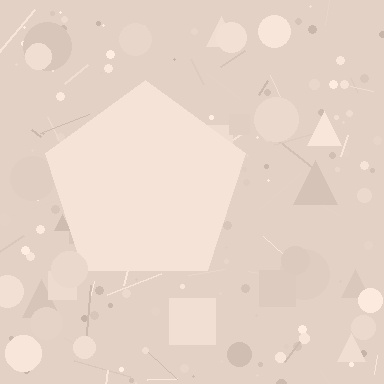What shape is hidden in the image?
A pentagon is hidden in the image.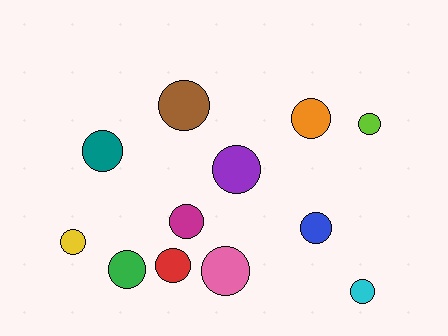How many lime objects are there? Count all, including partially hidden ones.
There is 1 lime object.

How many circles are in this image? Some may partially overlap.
There are 12 circles.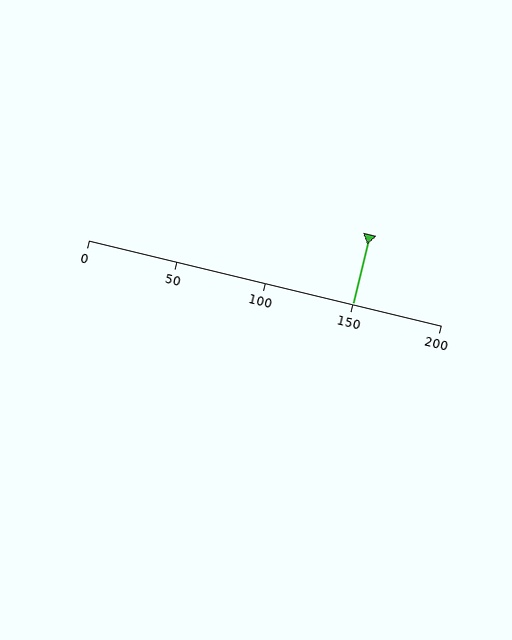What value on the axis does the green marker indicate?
The marker indicates approximately 150.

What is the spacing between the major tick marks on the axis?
The major ticks are spaced 50 apart.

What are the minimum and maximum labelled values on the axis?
The axis runs from 0 to 200.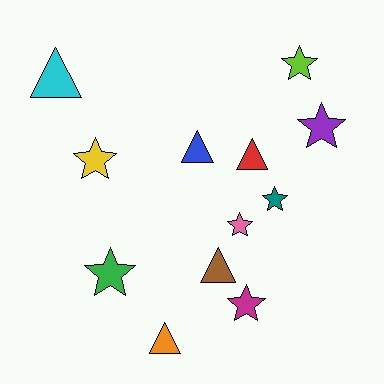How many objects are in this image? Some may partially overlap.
There are 12 objects.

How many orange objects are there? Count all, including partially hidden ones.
There is 1 orange object.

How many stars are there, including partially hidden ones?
There are 7 stars.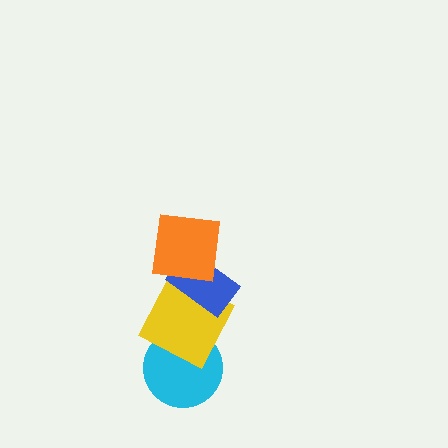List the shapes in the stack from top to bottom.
From top to bottom: the orange square, the blue rectangle, the yellow square, the cyan circle.